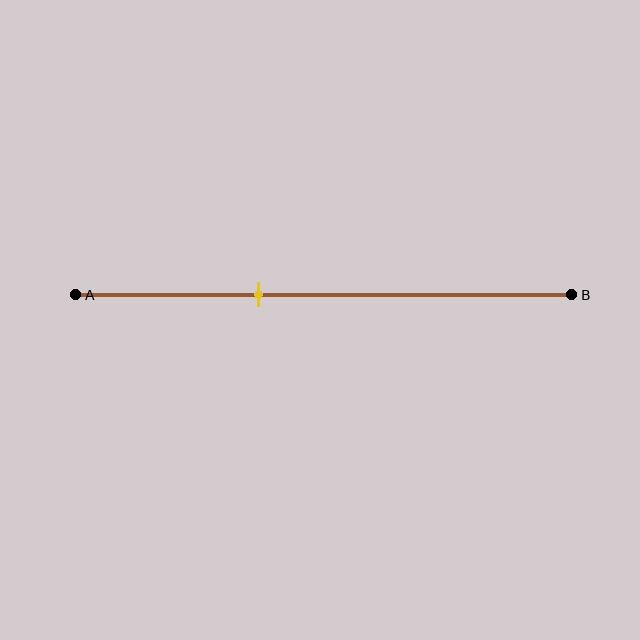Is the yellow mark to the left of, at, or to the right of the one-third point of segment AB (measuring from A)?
The yellow mark is to the right of the one-third point of segment AB.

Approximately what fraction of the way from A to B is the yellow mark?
The yellow mark is approximately 35% of the way from A to B.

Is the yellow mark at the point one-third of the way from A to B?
No, the mark is at about 35% from A, not at the 33% one-third point.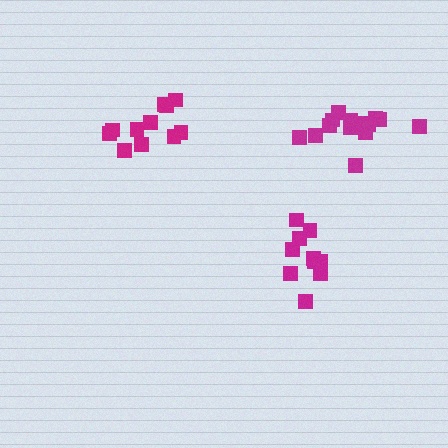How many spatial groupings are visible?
There are 3 spatial groupings.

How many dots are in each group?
Group 1: 11 dots, Group 2: 14 dots, Group 3: 11 dots (36 total).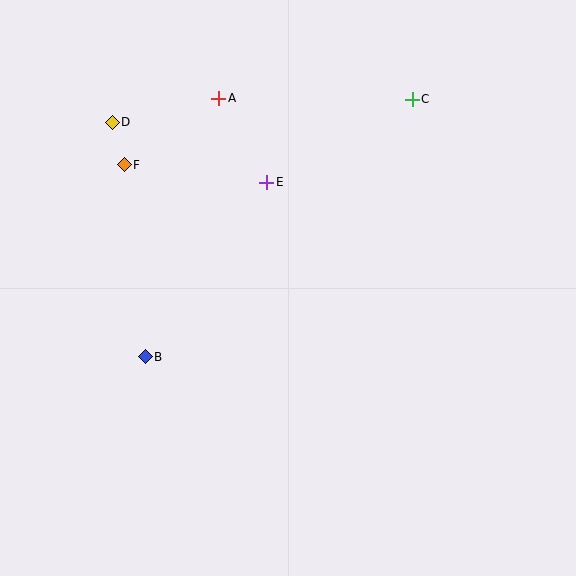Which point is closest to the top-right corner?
Point C is closest to the top-right corner.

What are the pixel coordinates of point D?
Point D is at (112, 122).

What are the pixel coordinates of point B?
Point B is at (145, 357).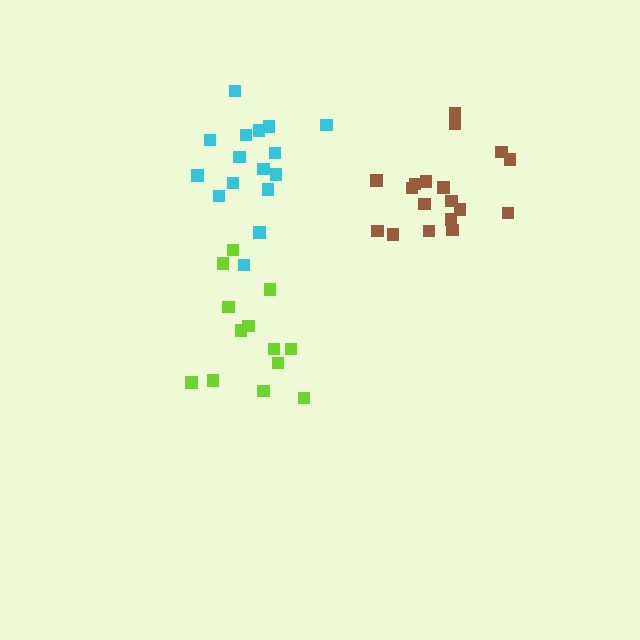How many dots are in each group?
Group 1: 18 dots, Group 2: 13 dots, Group 3: 16 dots (47 total).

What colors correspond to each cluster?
The clusters are colored: brown, lime, cyan.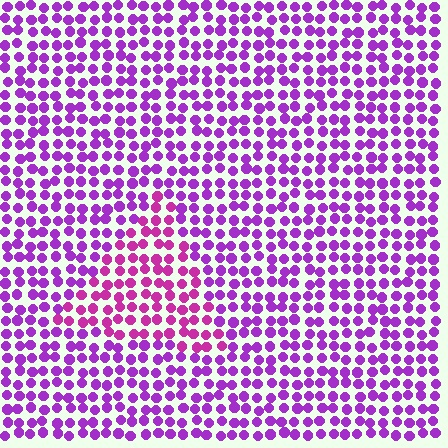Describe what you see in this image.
The image is filled with small purple elements in a uniform arrangement. A triangle-shaped region is visible where the elements are tinted to a slightly different hue, forming a subtle color boundary.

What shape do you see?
I see a triangle.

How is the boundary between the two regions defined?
The boundary is defined purely by a slight shift in hue (about 29 degrees). Spacing, size, and orientation are identical on both sides.